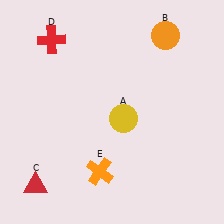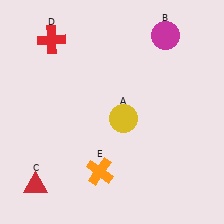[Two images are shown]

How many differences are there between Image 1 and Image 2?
There is 1 difference between the two images.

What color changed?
The circle (B) changed from orange in Image 1 to magenta in Image 2.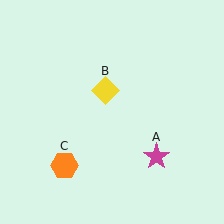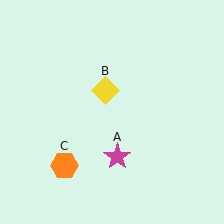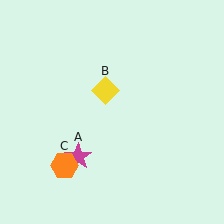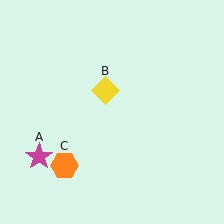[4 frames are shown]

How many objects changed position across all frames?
1 object changed position: magenta star (object A).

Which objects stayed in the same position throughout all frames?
Yellow diamond (object B) and orange hexagon (object C) remained stationary.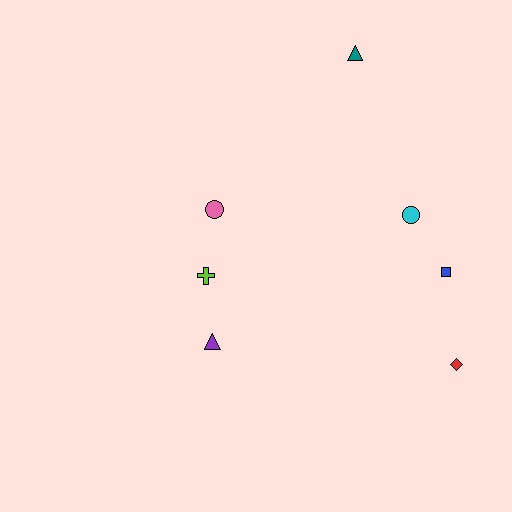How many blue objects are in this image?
There is 1 blue object.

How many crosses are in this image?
There is 1 cross.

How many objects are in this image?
There are 7 objects.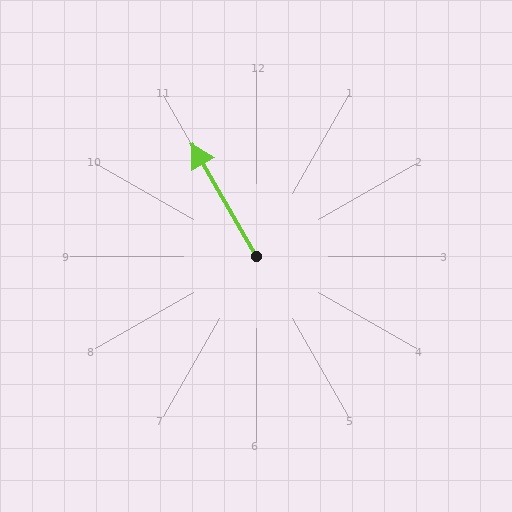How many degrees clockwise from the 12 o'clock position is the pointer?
Approximately 330 degrees.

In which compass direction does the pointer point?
Northwest.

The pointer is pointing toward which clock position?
Roughly 11 o'clock.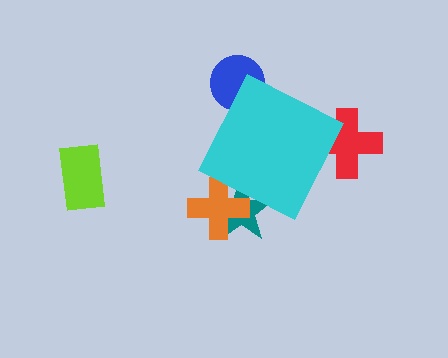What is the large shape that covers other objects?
A cyan diamond.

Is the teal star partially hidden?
Yes, the teal star is partially hidden behind the cyan diamond.